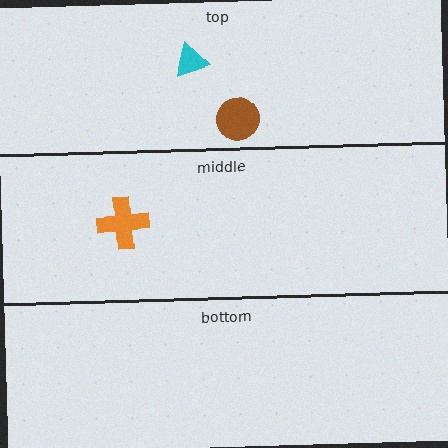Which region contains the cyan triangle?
The top region.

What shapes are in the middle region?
The orange cross.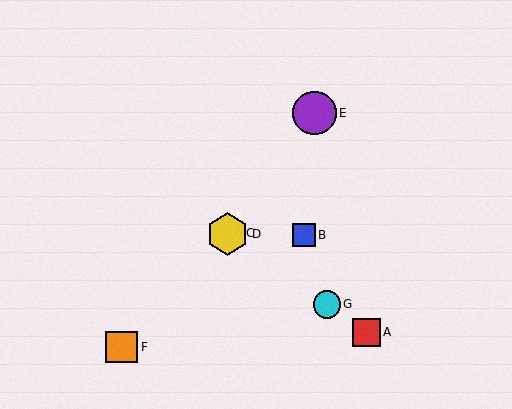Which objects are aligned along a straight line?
Objects A, C, D, G are aligned along a straight line.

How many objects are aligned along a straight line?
4 objects (A, C, D, G) are aligned along a straight line.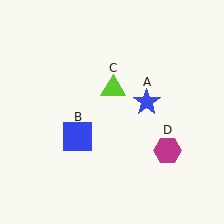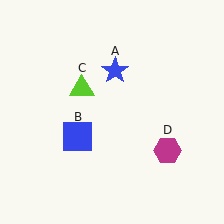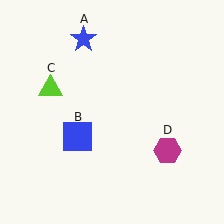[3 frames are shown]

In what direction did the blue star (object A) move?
The blue star (object A) moved up and to the left.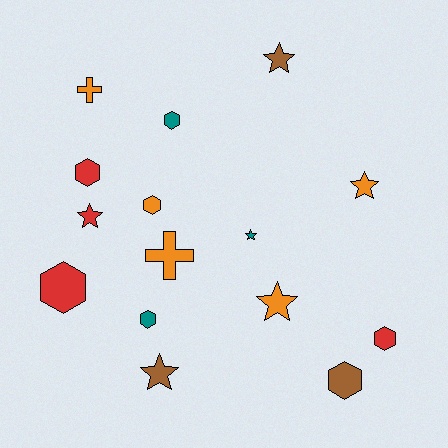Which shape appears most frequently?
Hexagon, with 7 objects.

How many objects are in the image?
There are 15 objects.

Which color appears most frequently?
Orange, with 5 objects.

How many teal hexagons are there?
There are 2 teal hexagons.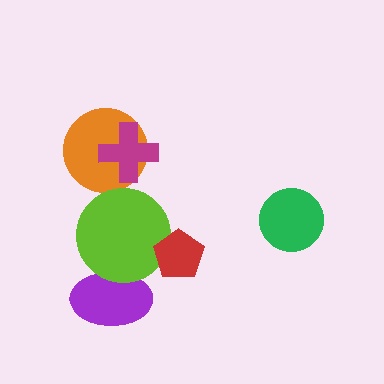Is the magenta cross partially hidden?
No, no other shape covers it.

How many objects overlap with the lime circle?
2 objects overlap with the lime circle.